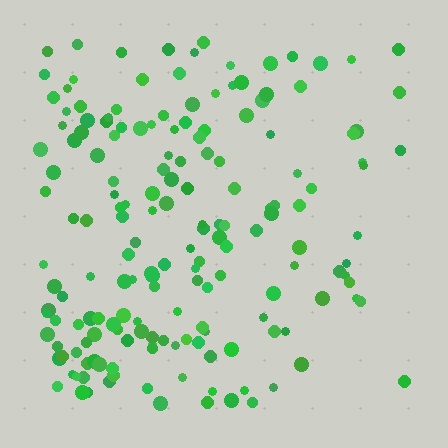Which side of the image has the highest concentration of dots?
The left.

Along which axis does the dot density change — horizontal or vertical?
Horizontal.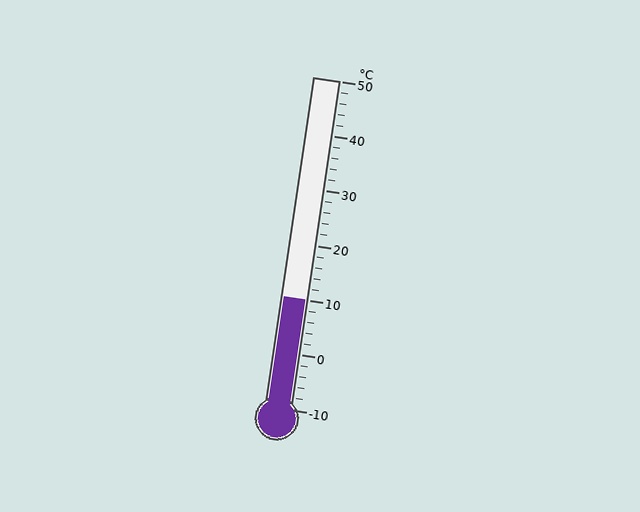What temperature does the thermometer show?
The thermometer shows approximately 10°C.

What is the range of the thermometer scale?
The thermometer scale ranges from -10°C to 50°C.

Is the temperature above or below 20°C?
The temperature is below 20°C.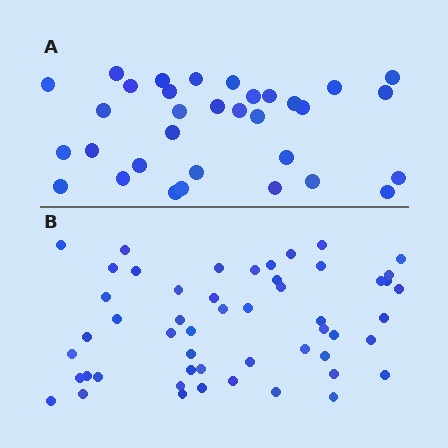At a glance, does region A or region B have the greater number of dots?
Region B (the bottom region) has more dots.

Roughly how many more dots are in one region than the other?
Region B has approximately 20 more dots than region A.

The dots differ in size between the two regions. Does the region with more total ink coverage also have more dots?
No. Region A has more total ink coverage because its dots are larger, but region B actually contains more individual dots. Total area can be misleading — the number of items is what matters here.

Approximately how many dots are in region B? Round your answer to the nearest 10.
About 50 dots. (The exact count is 52, which rounds to 50.)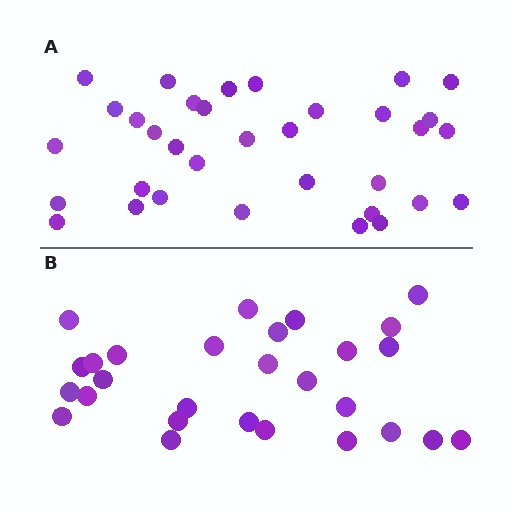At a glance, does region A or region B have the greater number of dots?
Region A (the top region) has more dots.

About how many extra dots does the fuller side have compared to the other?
Region A has about 6 more dots than region B.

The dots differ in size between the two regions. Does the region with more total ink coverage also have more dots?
No. Region B has more total ink coverage because its dots are larger, but region A actually contains more individual dots. Total area can be misleading — the number of items is what matters here.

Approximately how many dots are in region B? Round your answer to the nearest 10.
About 30 dots. (The exact count is 28, which rounds to 30.)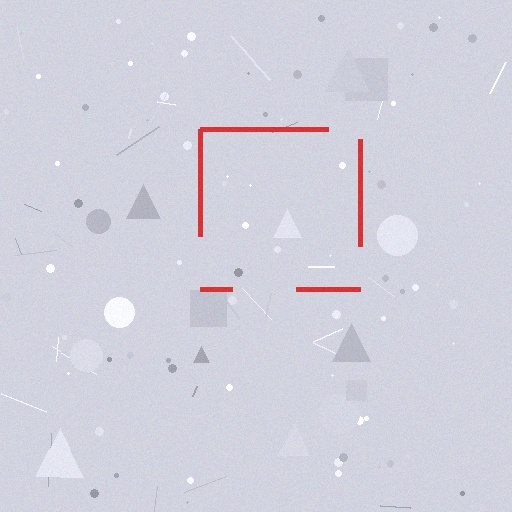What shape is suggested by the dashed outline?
The dashed outline suggests a square.